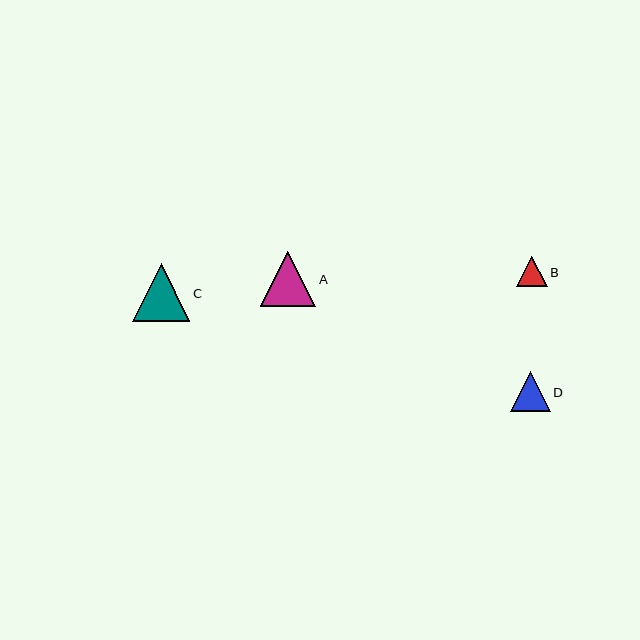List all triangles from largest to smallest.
From largest to smallest: C, A, D, B.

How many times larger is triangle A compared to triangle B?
Triangle A is approximately 1.8 times the size of triangle B.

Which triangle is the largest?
Triangle C is the largest with a size of approximately 58 pixels.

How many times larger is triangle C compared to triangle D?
Triangle C is approximately 1.5 times the size of triangle D.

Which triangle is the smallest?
Triangle B is the smallest with a size of approximately 31 pixels.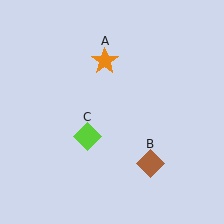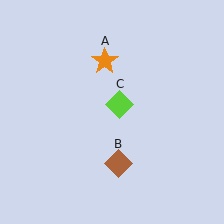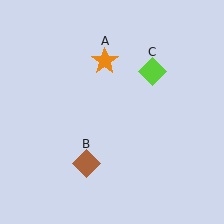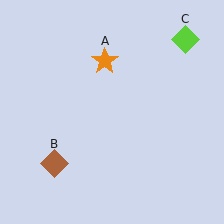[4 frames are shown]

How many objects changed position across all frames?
2 objects changed position: brown diamond (object B), lime diamond (object C).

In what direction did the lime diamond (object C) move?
The lime diamond (object C) moved up and to the right.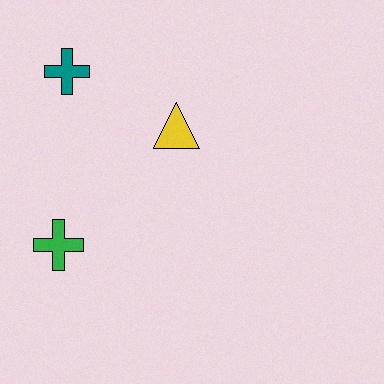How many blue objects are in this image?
There are no blue objects.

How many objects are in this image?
There are 3 objects.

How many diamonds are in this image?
There are no diamonds.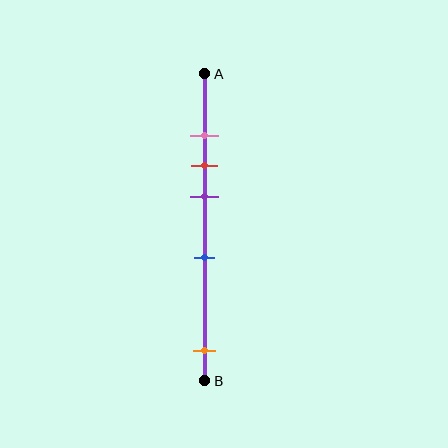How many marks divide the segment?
There are 5 marks dividing the segment.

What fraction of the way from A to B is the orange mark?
The orange mark is approximately 90% (0.9) of the way from A to B.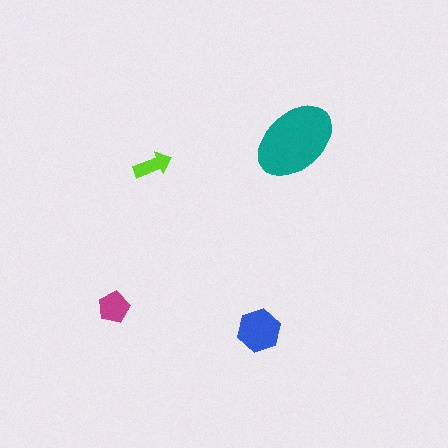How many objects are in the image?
There are 4 objects in the image.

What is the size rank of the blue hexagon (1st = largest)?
2nd.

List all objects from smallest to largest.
The lime arrow, the magenta pentagon, the blue hexagon, the teal ellipse.